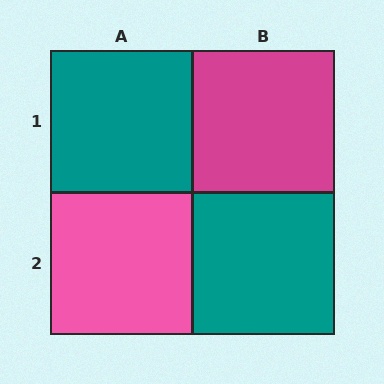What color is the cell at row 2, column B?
Teal.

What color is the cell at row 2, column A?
Pink.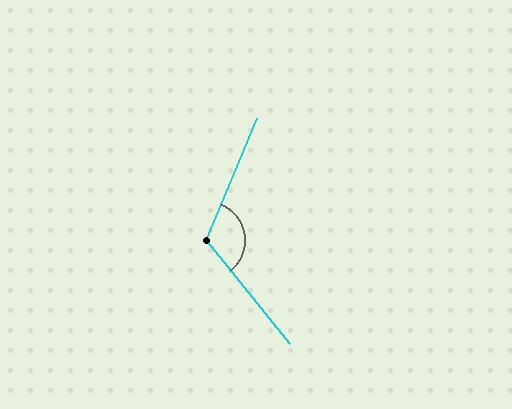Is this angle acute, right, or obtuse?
It is obtuse.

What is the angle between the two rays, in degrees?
Approximately 119 degrees.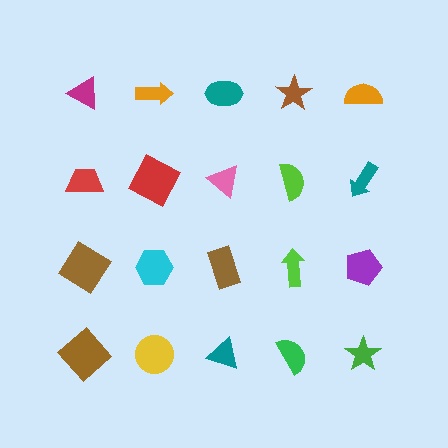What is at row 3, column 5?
A purple pentagon.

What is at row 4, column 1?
A brown diamond.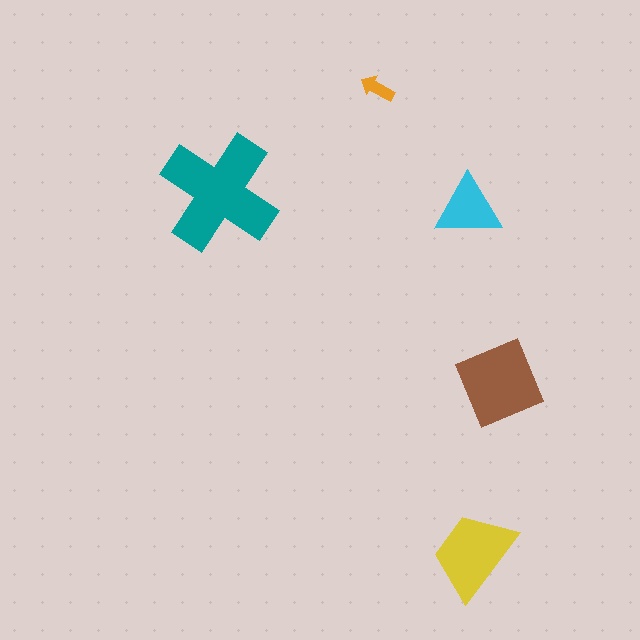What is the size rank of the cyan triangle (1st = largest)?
4th.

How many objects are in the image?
There are 5 objects in the image.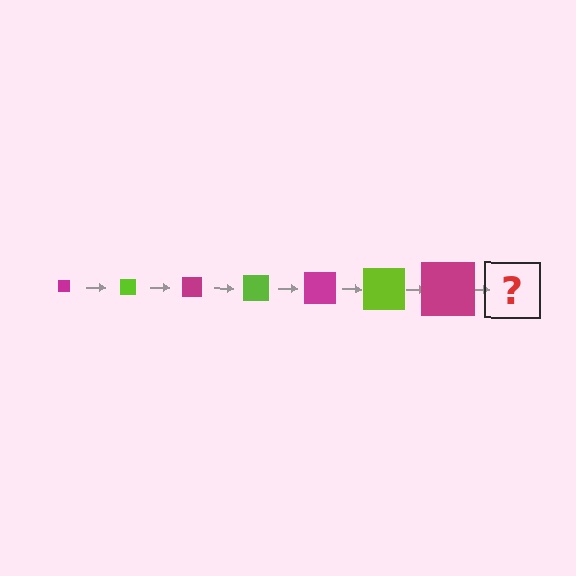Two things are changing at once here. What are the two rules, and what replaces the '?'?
The two rules are that the square grows larger each step and the color cycles through magenta and lime. The '?' should be a lime square, larger than the previous one.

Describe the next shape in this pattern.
It should be a lime square, larger than the previous one.